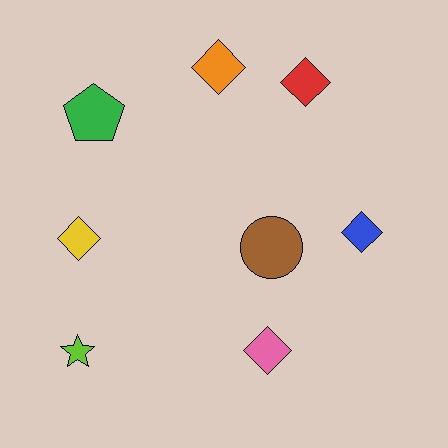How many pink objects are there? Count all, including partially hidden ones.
There is 1 pink object.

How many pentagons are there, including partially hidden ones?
There is 1 pentagon.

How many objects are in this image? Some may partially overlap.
There are 8 objects.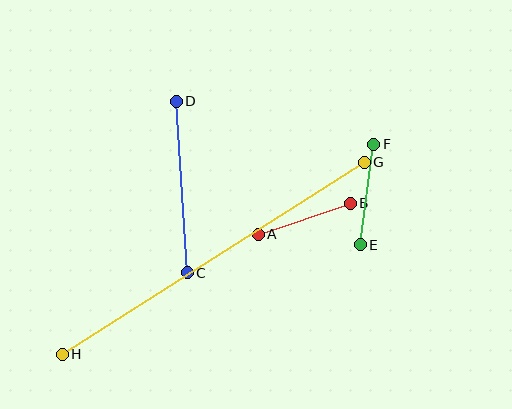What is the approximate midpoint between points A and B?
The midpoint is at approximately (304, 219) pixels.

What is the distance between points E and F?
The distance is approximately 101 pixels.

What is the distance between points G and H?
The distance is approximately 357 pixels.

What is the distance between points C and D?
The distance is approximately 172 pixels.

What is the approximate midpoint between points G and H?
The midpoint is at approximately (213, 258) pixels.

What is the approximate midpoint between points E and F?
The midpoint is at approximately (367, 195) pixels.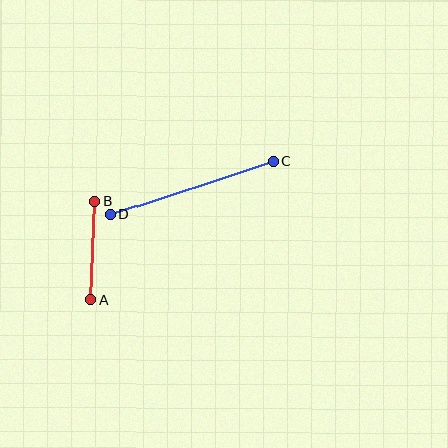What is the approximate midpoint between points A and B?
The midpoint is at approximately (93, 251) pixels.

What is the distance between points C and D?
The distance is approximately 172 pixels.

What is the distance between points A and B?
The distance is approximately 99 pixels.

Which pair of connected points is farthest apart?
Points C and D are farthest apart.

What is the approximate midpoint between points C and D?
The midpoint is at approximately (192, 188) pixels.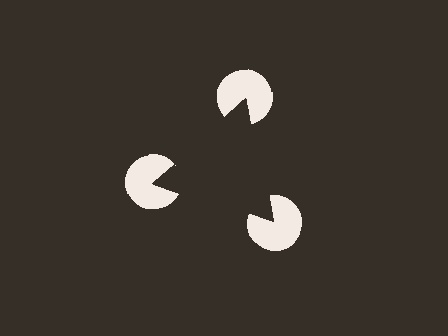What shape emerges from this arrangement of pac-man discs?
An illusory triangle — its edges are inferred from the aligned wedge cuts in the pac-man discs, not physically drawn.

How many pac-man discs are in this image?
There are 3 — one at each vertex of the illusory triangle.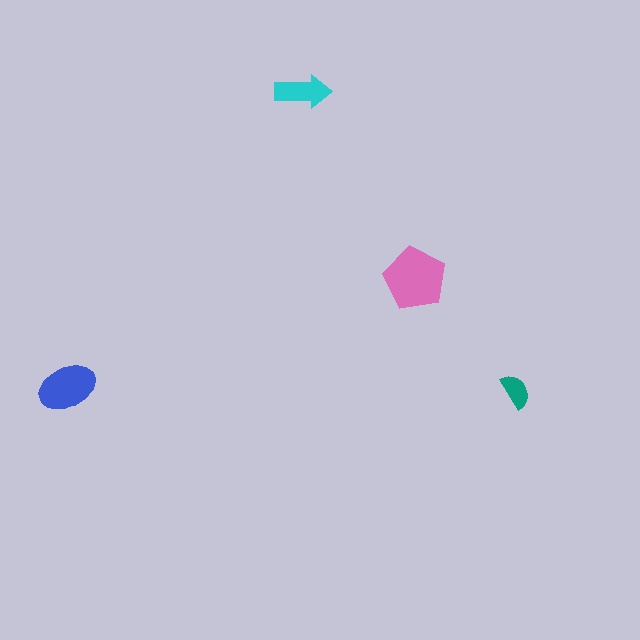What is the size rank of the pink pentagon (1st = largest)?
1st.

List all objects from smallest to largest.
The teal semicircle, the cyan arrow, the blue ellipse, the pink pentagon.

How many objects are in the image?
There are 4 objects in the image.